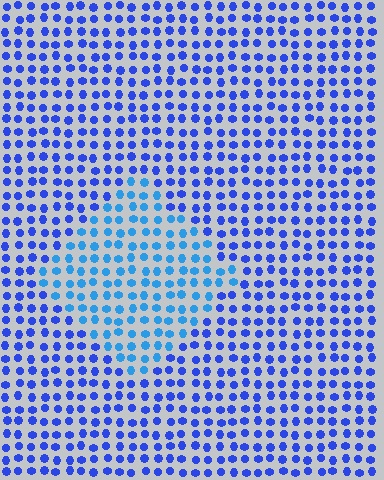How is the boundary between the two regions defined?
The boundary is defined purely by a slight shift in hue (about 27 degrees). Spacing, size, and orientation are identical on both sides.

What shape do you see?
I see a diamond.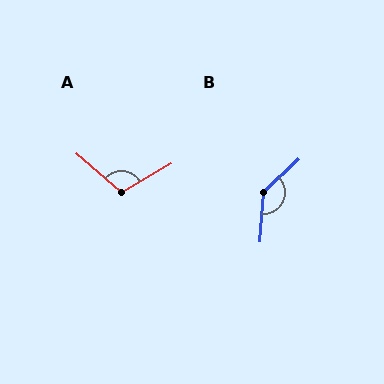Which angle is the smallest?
A, at approximately 109 degrees.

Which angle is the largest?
B, at approximately 137 degrees.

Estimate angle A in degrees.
Approximately 109 degrees.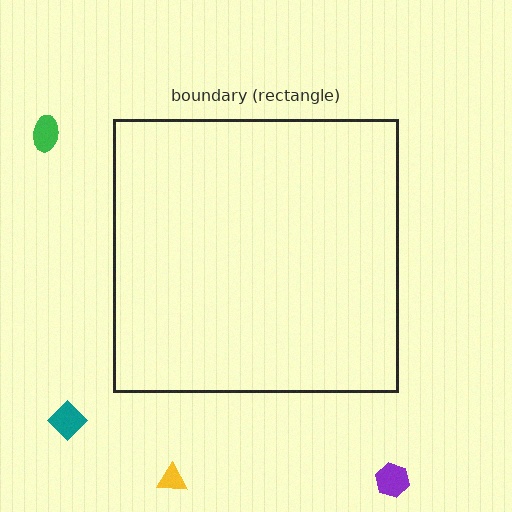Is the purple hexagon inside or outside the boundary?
Outside.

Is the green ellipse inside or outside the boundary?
Outside.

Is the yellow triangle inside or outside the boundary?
Outside.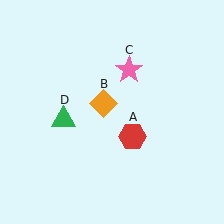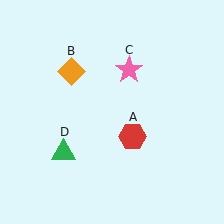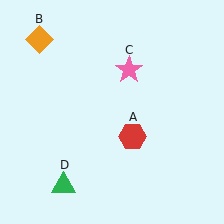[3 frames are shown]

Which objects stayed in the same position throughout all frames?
Red hexagon (object A) and pink star (object C) remained stationary.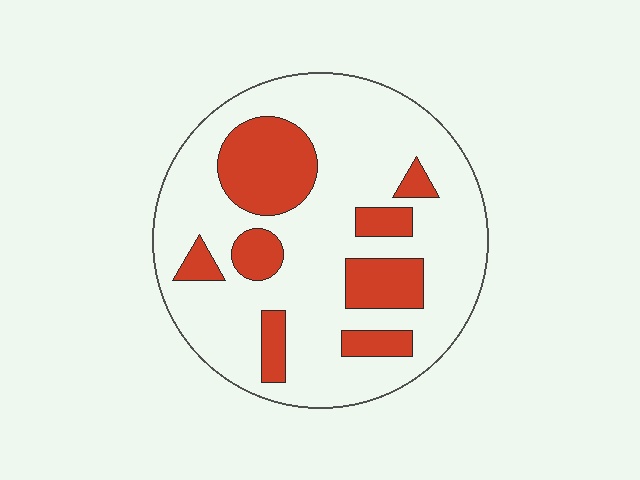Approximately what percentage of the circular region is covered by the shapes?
Approximately 25%.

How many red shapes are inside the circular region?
8.